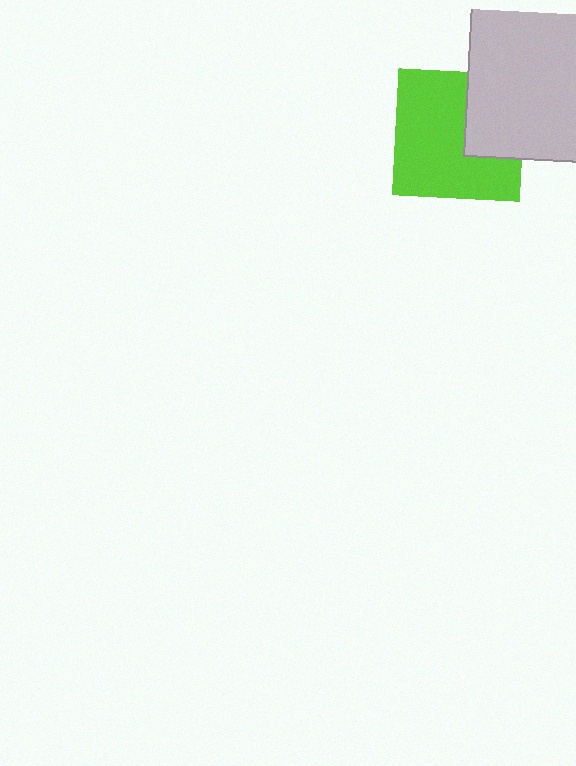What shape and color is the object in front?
The object in front is a light gray square.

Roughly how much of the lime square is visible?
Most of it is visible (roughly 70%).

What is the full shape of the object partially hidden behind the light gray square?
The partially hidden object is a lime square.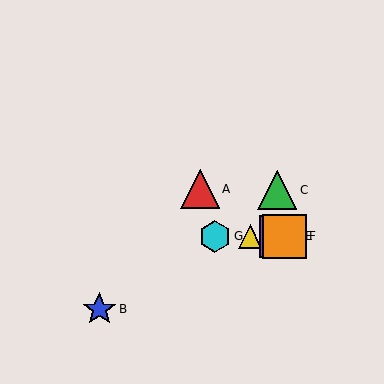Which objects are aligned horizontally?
Objects D, E, F, G are aligned horizontally.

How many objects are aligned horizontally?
4 objects (D, E, F, G) are aligned horizontally.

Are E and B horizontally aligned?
No, E is at y≈236 and B is at y≈309.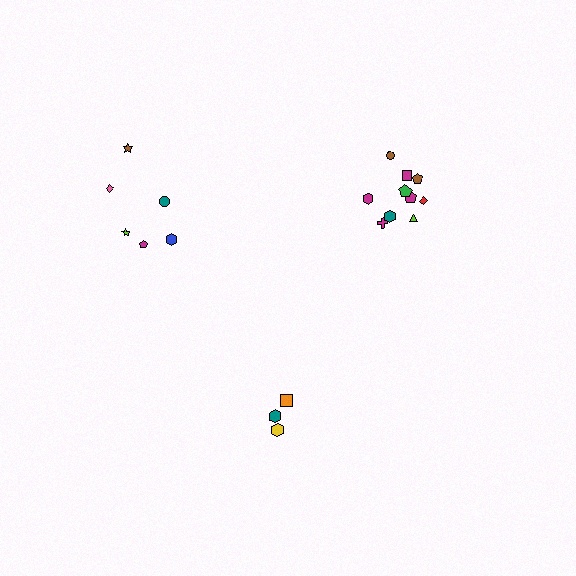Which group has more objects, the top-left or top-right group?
The top-right group.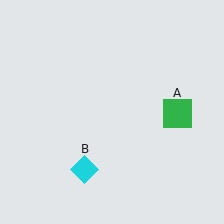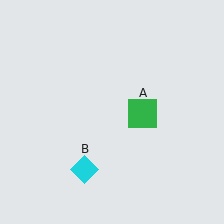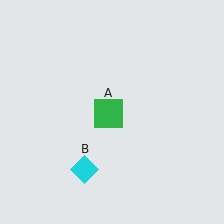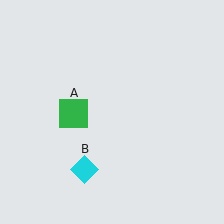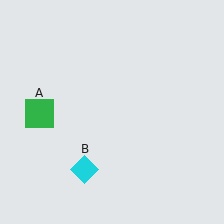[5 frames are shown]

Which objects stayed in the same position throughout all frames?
Cyan diamond (object B) remained stationary.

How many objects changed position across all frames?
1 object changed position: green square (object A).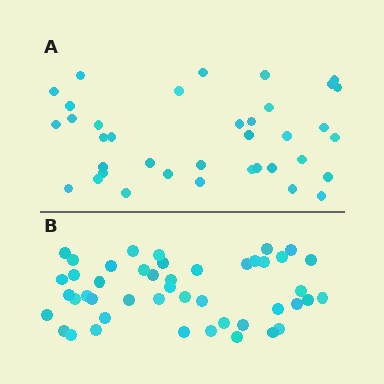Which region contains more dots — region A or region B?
Region B (the bottom region) has more dots.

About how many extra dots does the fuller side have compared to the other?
Region B has roughly 8 or so more dots than region A.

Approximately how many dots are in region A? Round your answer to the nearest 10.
About 40 dots. (The exact count is 37, which rounds to 40.)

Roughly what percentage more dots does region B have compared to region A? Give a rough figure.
About 25% more.